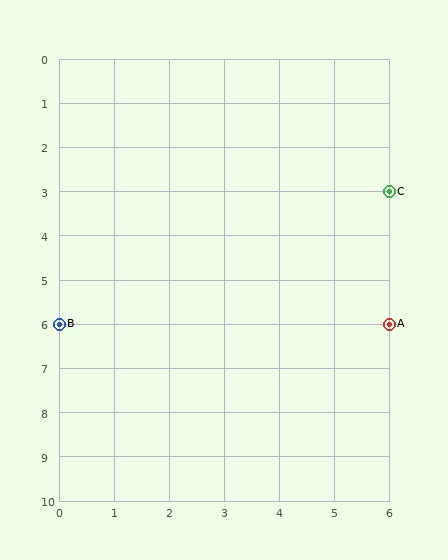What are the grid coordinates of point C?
Point C is at grid coordinates (6, 3).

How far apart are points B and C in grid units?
Points B and C are 6 columns and 3 rows apart (about 6.7 grid units diagonally).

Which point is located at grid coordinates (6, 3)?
Point C is at (6, 3).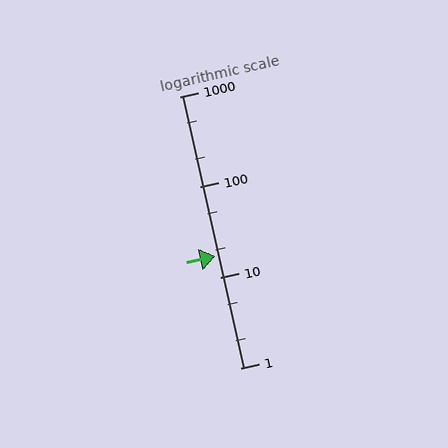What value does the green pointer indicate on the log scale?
The pointer indicates approximately 17.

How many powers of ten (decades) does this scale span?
The scale spans 3 decades, from 1 to 1000.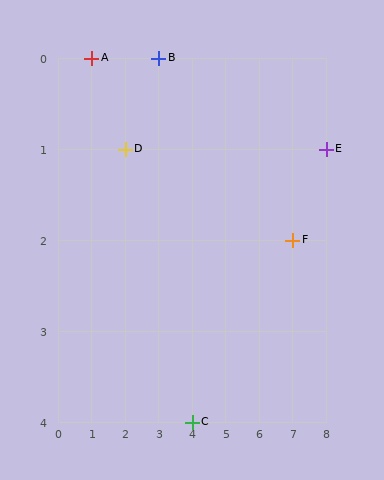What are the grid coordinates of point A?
Point A is at grid coordinates (1, 0).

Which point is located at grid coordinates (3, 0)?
Point B is at (3, 0).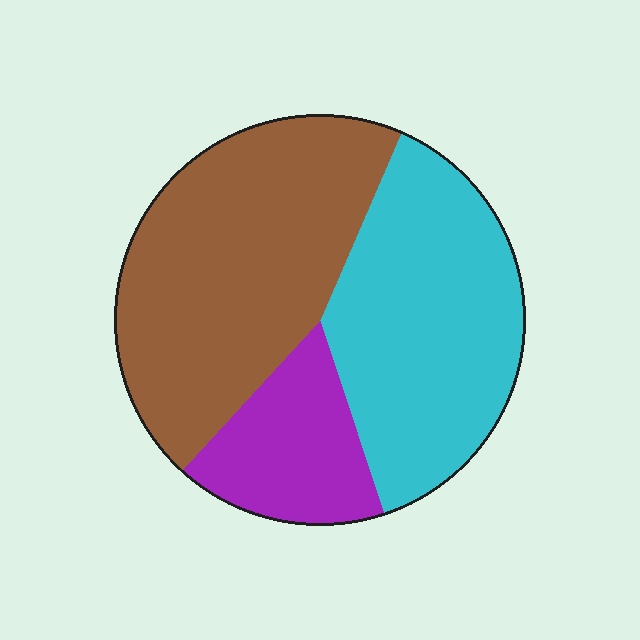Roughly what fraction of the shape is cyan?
Cyan covers roughly 40% of the shape.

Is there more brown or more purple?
Brown.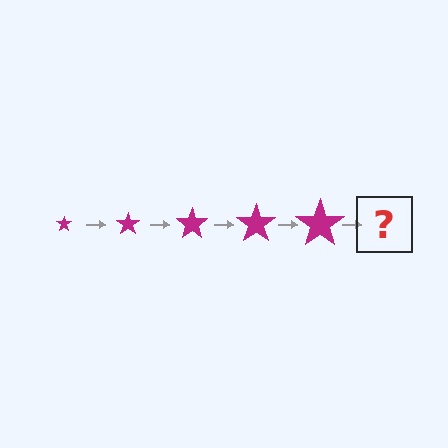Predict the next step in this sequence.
The next step is a magenta star, larger than the previous one.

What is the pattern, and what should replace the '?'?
The pattern is that the star gets progressively larger each step. The '?' should be a magenta star, larger than the previous one.